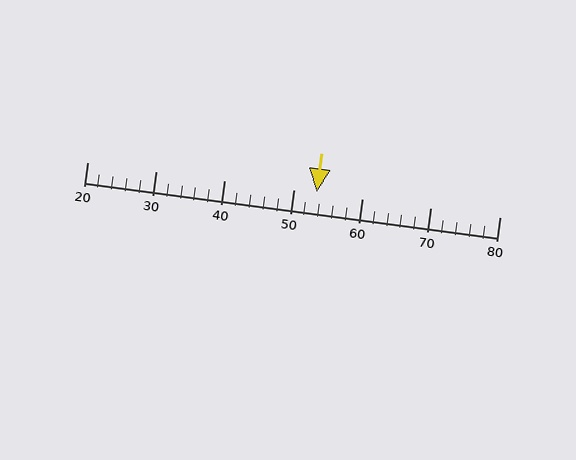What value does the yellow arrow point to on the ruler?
The yellow arrow points to approximately 53.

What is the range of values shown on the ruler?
The ruler shows values from 20 to 80.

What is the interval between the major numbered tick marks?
The major tick marks are spaced 10 units apart.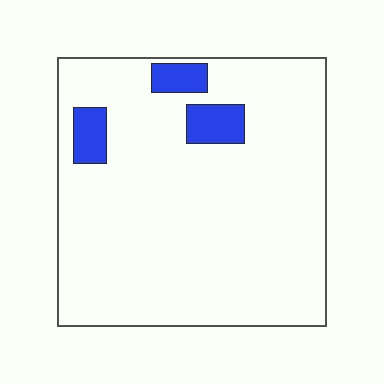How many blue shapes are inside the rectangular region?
3.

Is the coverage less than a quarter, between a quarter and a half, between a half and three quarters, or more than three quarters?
Less than a quarter.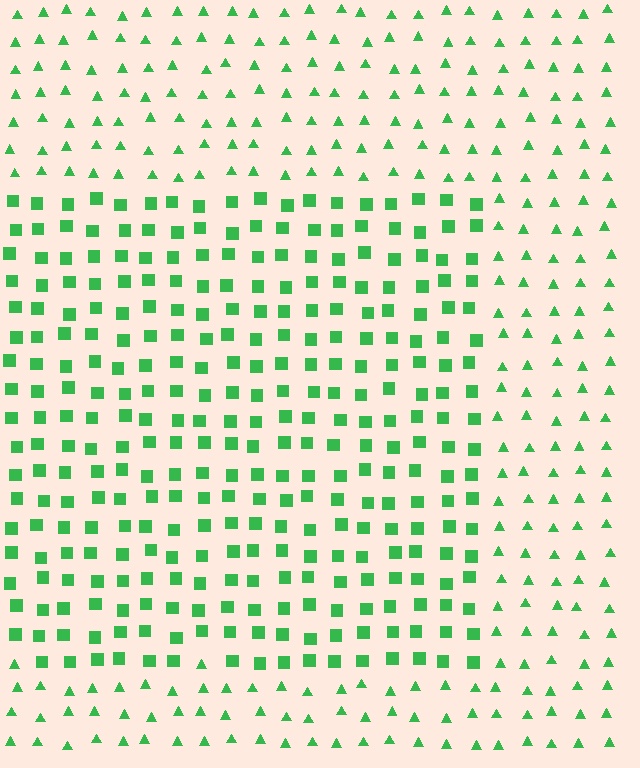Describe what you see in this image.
The image is filled with small green elements arranged in a uniform grid. A rectangle-shaped region contains squares, while the surrounding area contains triangles. The boundary is defined purely by the change in element shape.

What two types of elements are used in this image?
The image uses squares inside the rectangle region and triangles outside it.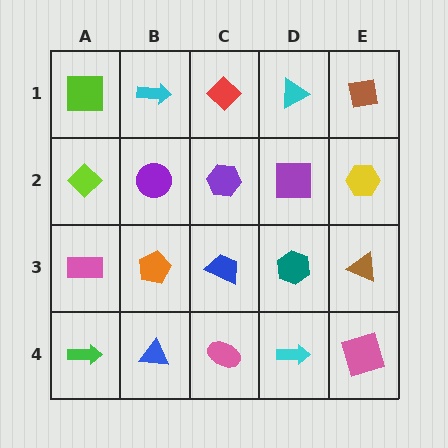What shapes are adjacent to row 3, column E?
A yellow hexagon (row 2, column E), a pink square (row 4, column E), a teal hexagon (row 3, column D).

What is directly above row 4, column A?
A pink rectangle.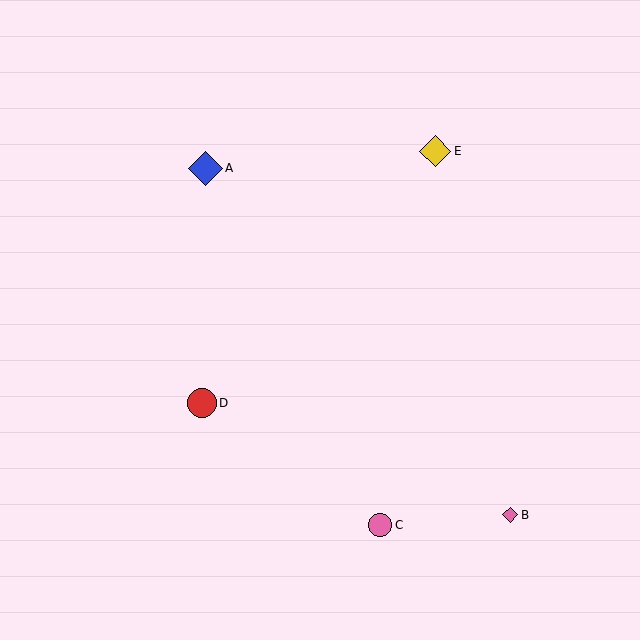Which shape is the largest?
The blue diamond (labeled A) is the largest.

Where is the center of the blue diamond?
The center of the blue diamond is at (205, 168).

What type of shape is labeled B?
Shape B is a pink diamond.